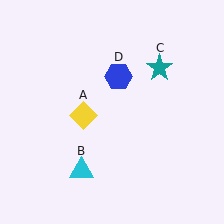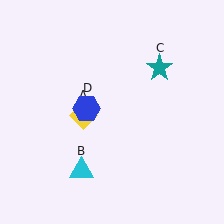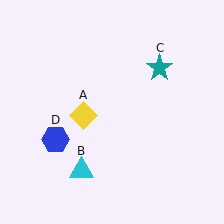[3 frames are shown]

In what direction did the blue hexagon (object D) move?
The blue hexagon (object D) moved down and to the left.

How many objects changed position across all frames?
1 object changed position: blue hexagon (object D).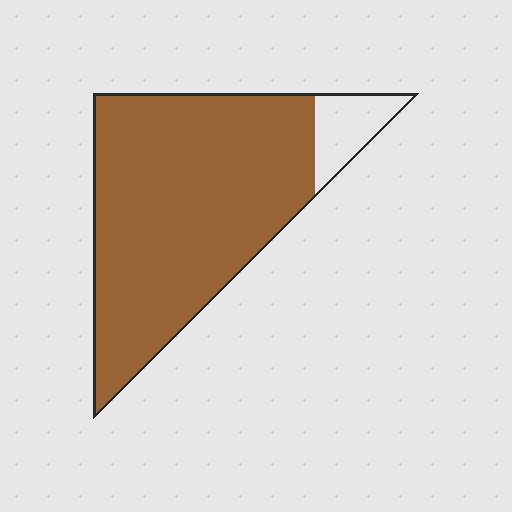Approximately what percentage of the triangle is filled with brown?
Approximately 90%.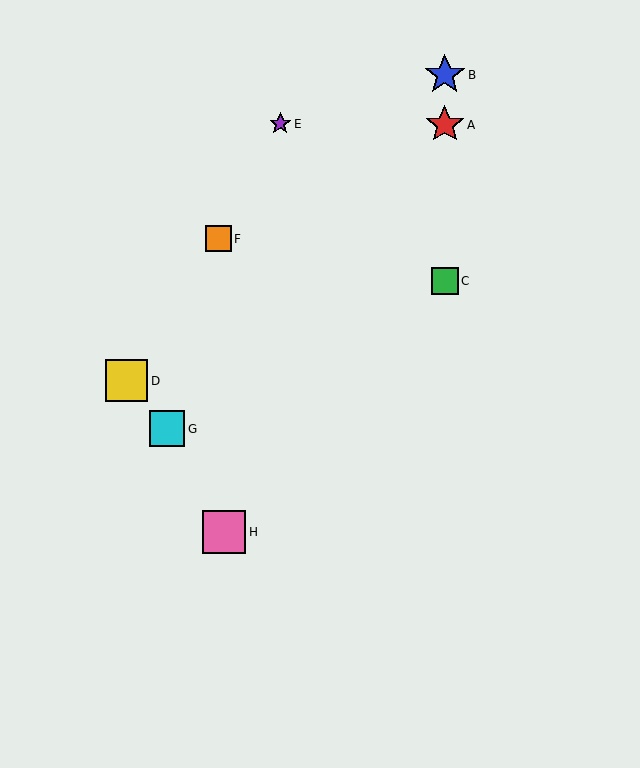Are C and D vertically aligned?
No, C is at x≈445 and D is at x≈126.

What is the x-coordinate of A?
Object A is at x≈445.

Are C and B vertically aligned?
Yes, both are at x≈445.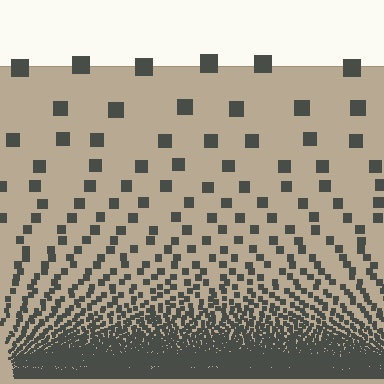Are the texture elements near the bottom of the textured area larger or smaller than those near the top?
Smaller. The gradient is inverted — elements near the bottom are smaller and denser.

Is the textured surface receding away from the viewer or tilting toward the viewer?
The surface appears to tilt toward the viewer. Texture elements get larger and sparser toward the top.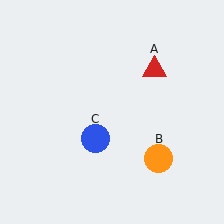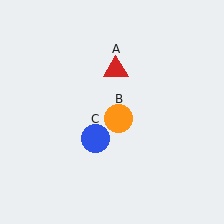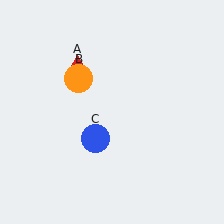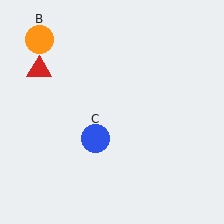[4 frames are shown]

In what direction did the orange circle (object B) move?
The orange circle (object B) moved up and to the left.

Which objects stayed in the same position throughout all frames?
Blue circle (object C) remained stationary.